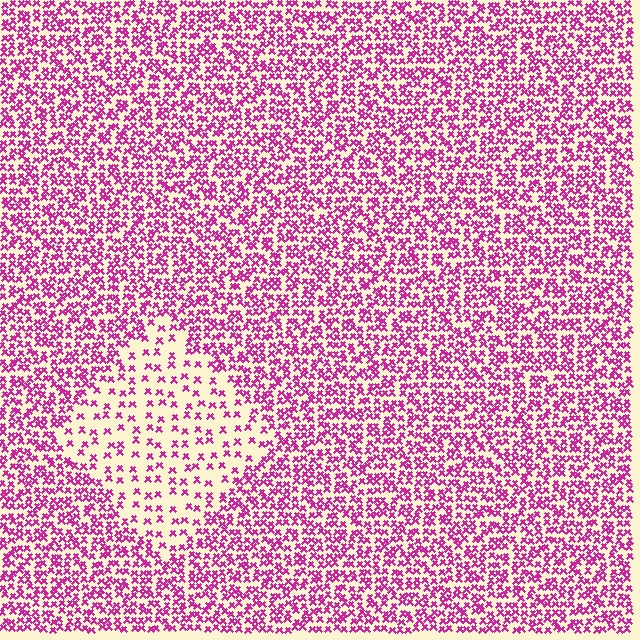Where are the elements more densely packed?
The elements are more densely packed outside the diamond boundary.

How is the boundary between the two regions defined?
The boundary is defined by a change in element density (approximately 2.5x ratio). All elements are the same color, size, and shape.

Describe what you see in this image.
The image contains small magenta elements arranged at two different densities. A diamond-shaped region is visible where the elements are less densely packed than the surrounding area.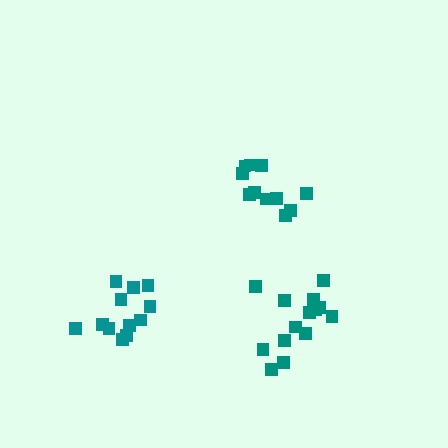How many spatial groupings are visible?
There are 3 spatial groupings.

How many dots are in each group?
Group 1: 11 dots, Group 2: 12 dots, Group 3: 14 dots (37 total).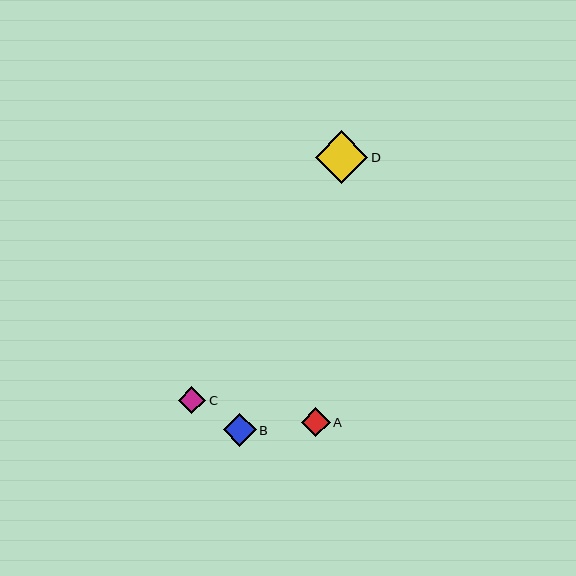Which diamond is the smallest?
Diamond C is the smallest with a size of approximately 27 pixels.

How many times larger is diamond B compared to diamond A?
Diamond B is approximately 1.1 times the size of diamond A.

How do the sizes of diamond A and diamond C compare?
Diamond A and diamond C are approximately the same size.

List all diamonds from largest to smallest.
From largest to smallest: D, B, A, C.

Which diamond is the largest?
Diamond D is the largest with a size of approximately 52 pixels.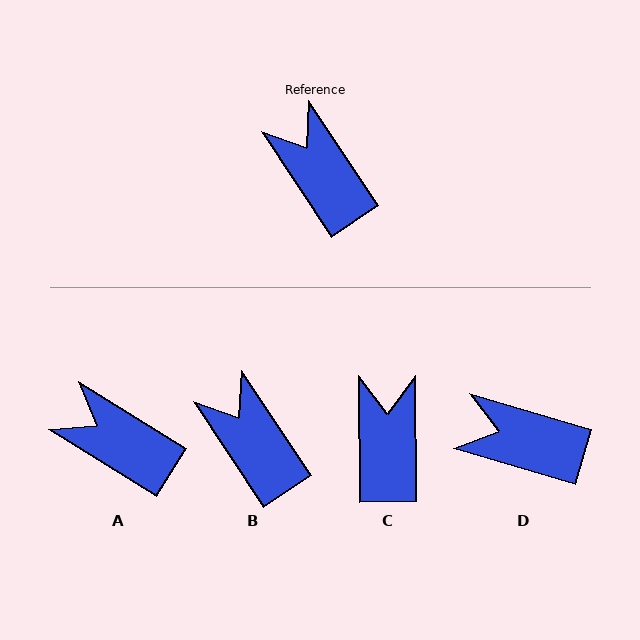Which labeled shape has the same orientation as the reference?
B.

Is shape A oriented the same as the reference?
No, it is off by about 25 degrees.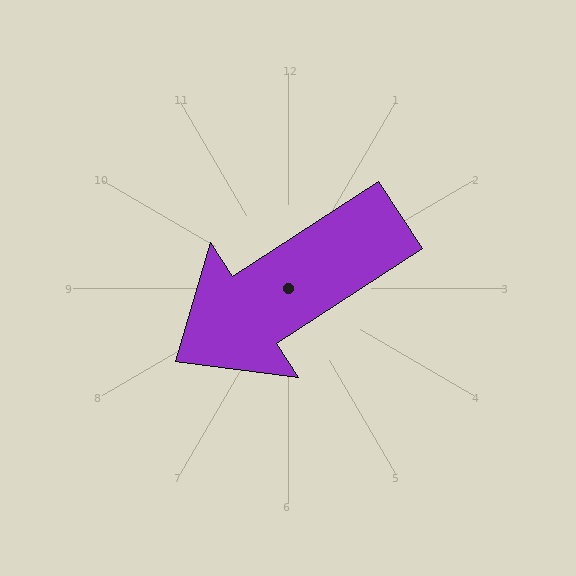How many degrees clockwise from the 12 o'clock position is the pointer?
Approximately 237 degrees.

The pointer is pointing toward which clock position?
Roughly 8 o'clock.